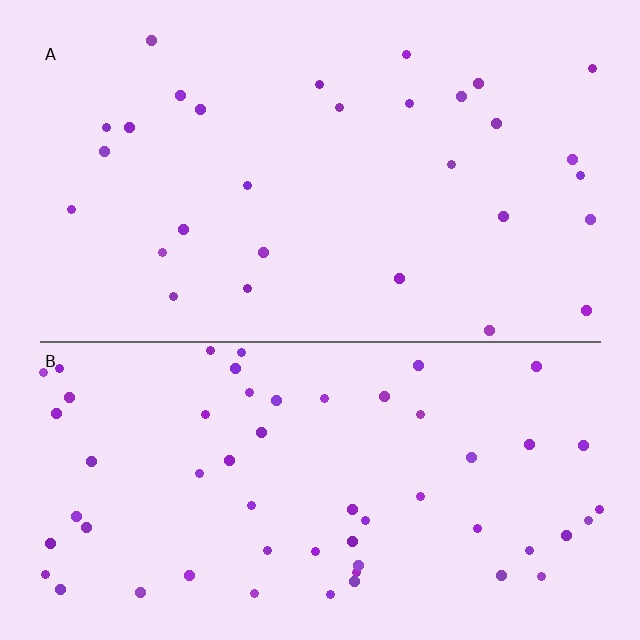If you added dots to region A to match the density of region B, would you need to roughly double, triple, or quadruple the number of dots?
Approximately double.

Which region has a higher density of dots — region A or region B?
B (the bottom).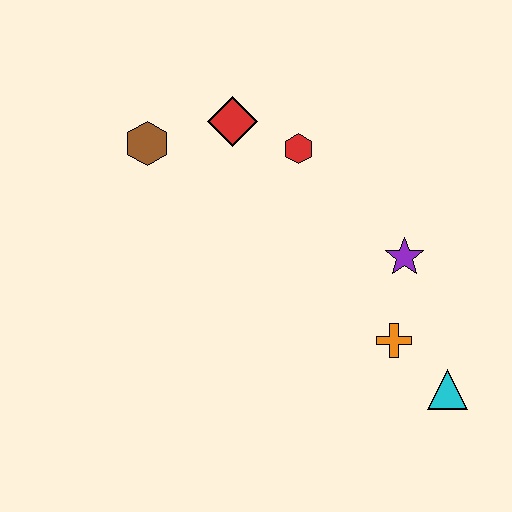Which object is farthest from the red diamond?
The cyan triangle is farthest from the red diamond.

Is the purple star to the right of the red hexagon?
Yes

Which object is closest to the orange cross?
The cyan triangle is closest to the orange cross.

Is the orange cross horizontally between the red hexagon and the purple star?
Yes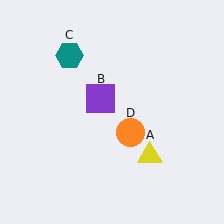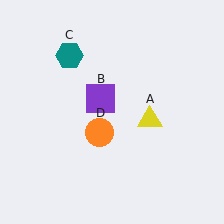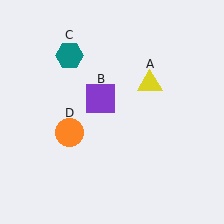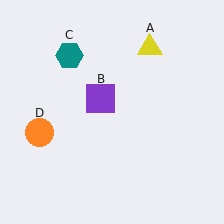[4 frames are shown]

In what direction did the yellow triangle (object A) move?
The yellow triangle (object A) moved up.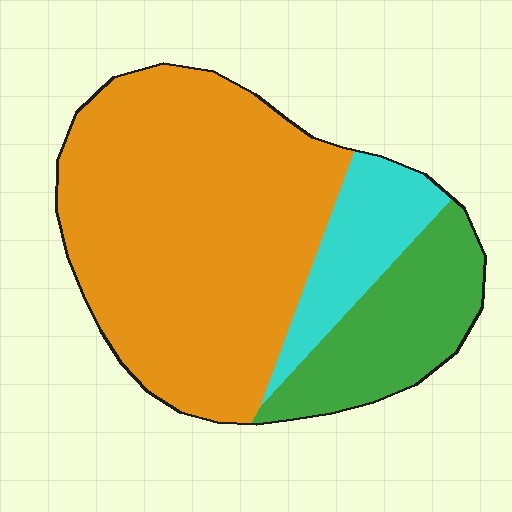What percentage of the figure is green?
Green takes up about one fifth (1/5) of the figure.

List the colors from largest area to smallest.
From largest to smallest: orange, green, cyan.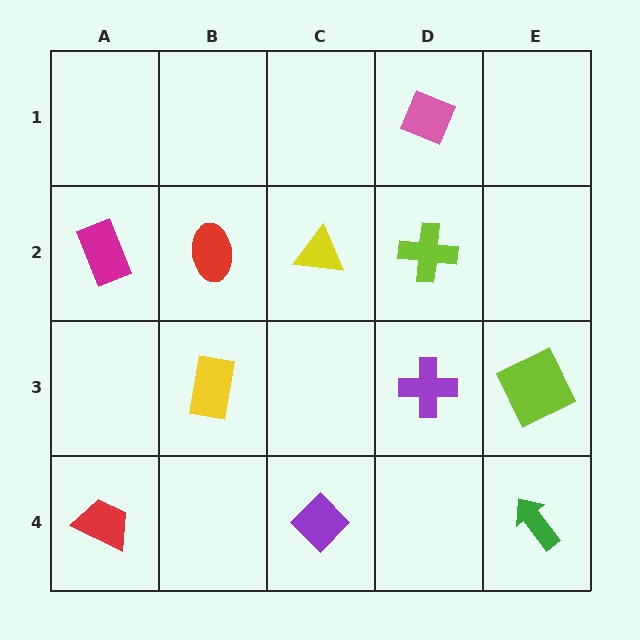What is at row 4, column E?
A green arrow.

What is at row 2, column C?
A yellow triangle.